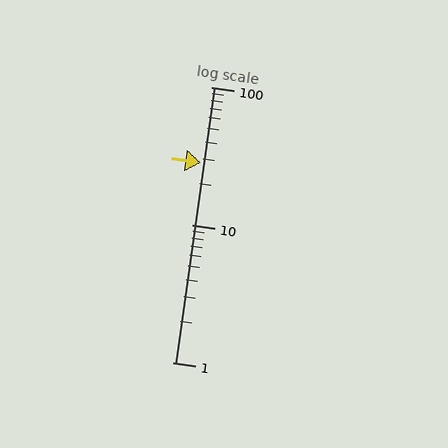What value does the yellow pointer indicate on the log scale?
The pointer indicates approximately 28.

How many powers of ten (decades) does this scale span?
The scale spans 2 decades, from 1 to 100.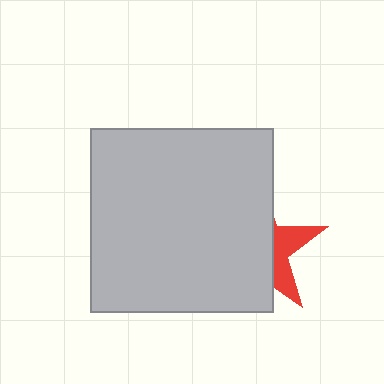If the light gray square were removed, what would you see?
You would see the complete red star.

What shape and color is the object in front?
The object in front is a light gray square.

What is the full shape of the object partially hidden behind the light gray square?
The partially hidden object is a red star.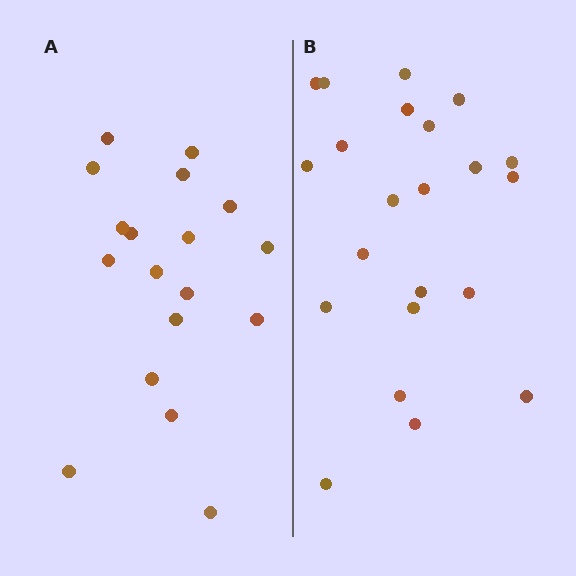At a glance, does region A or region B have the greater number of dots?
Region B (the right region) has more dots.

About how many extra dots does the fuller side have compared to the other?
Region B has about 4 more dots than region A.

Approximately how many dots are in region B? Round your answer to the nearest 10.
About 20 dots. (The exact count is 22, which rounds to 20.)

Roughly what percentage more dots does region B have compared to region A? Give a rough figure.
About 20% more.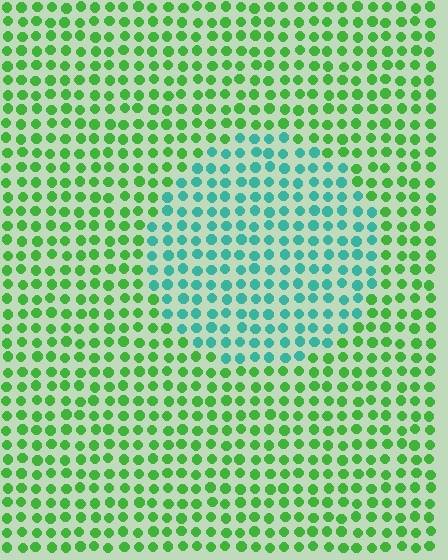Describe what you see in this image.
The image is filled with small green elements in a uniform arrangement. A circle-shaped region is visible where the elements are tinted to a slightly different hue, forming a subtle color boundary.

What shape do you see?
I see a circle.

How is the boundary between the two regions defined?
The boundary is defined purely by a slight shift in hue (about 53 degrees). Spacing, size, and orientation are identical on both sides.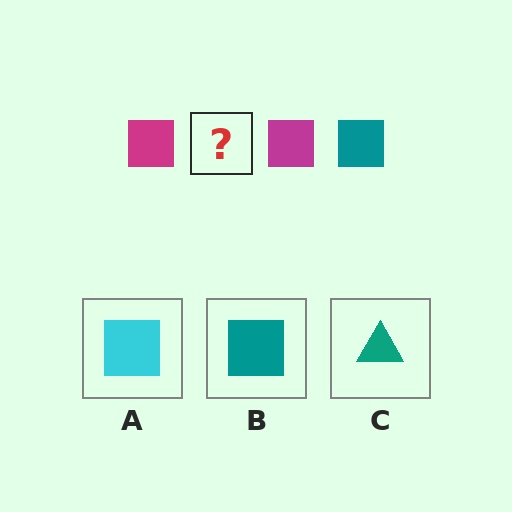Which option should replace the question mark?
Option B.